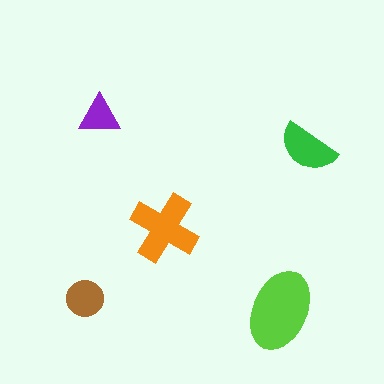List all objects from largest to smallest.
The lime ellipse, the orange cross, the green semicircle, the brown circle, the purple triangle.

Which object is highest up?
The purple triangle is topmost.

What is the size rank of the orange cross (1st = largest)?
2nd.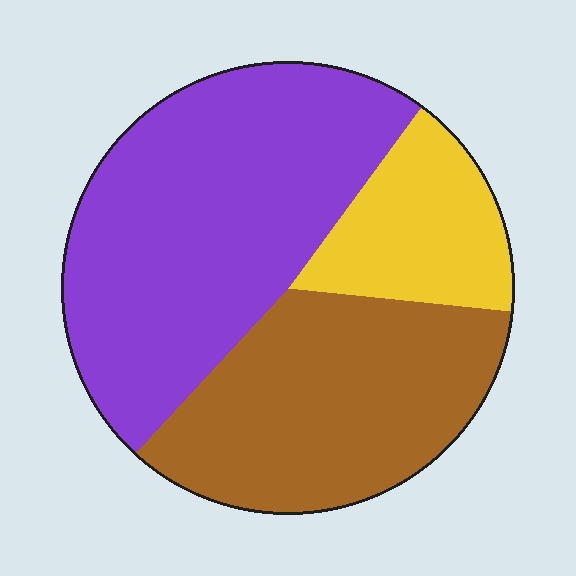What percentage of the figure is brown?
Brown covers around 35% of the figure.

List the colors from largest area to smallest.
From largest to smallest: purple, brown, yellow.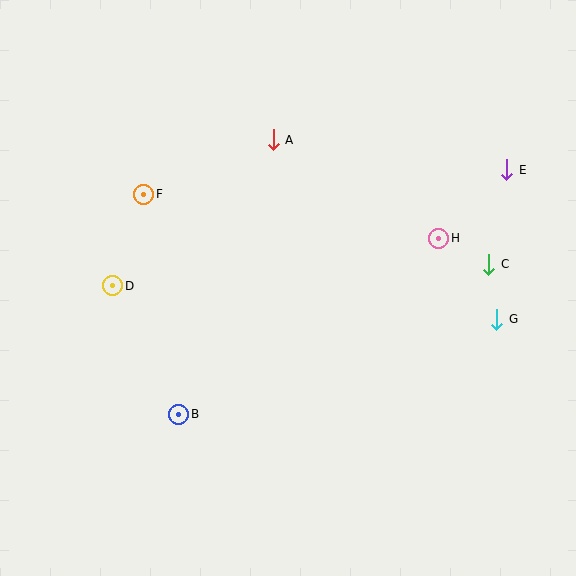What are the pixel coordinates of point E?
Point E is at (507, 170).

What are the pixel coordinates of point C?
Point C is at (489, 264).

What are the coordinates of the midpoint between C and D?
The midpoint between C and D is at (301, 275).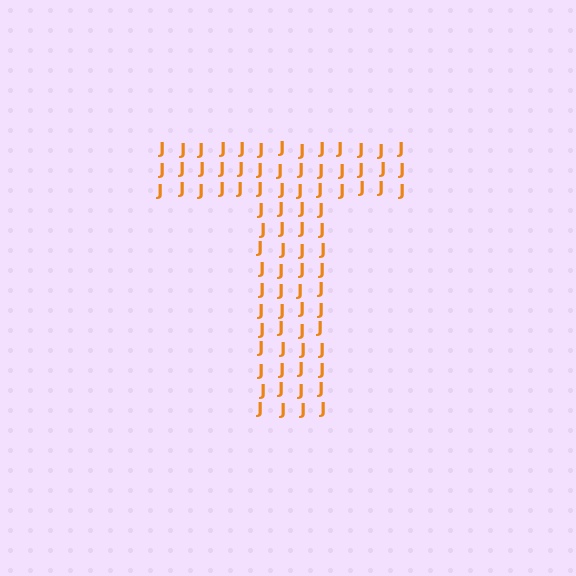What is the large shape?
The large shape is the letter T.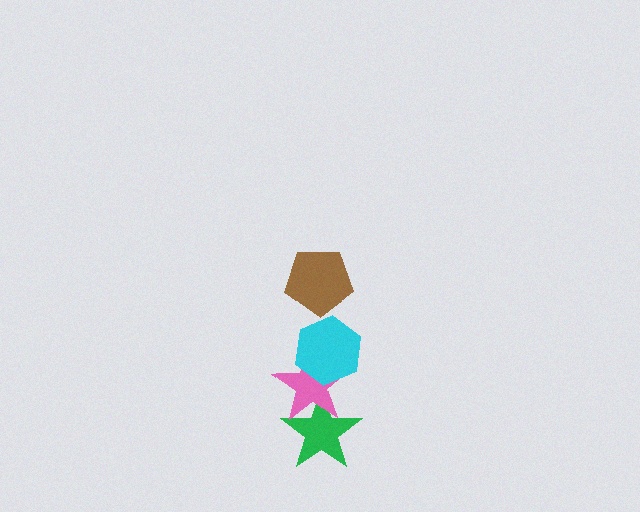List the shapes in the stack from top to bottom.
From top to bottom: the brown pentagon, the cyan hexagon, the pink star, the green star.